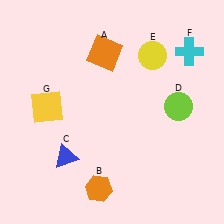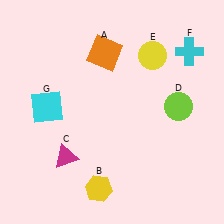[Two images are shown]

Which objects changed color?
B changed from orange to yellow. C changed from blue to magenta. G changed from yellow to cyan.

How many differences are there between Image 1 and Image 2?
There are 3 differences between the two images.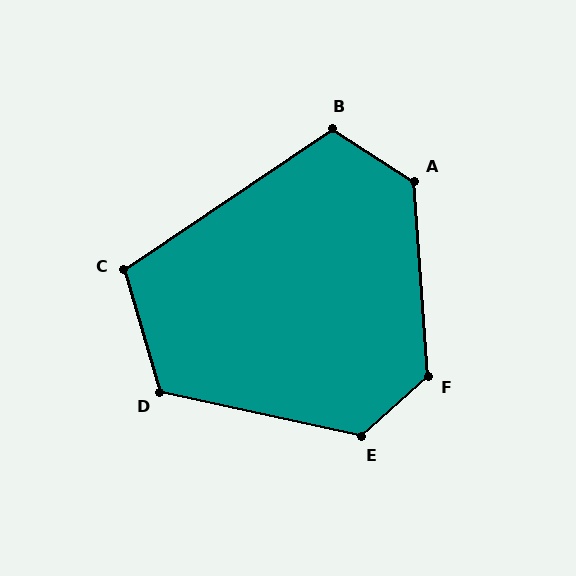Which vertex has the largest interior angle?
F, at approximately 128 degrees.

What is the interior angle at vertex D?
Approximately 119 degrees (obtuse).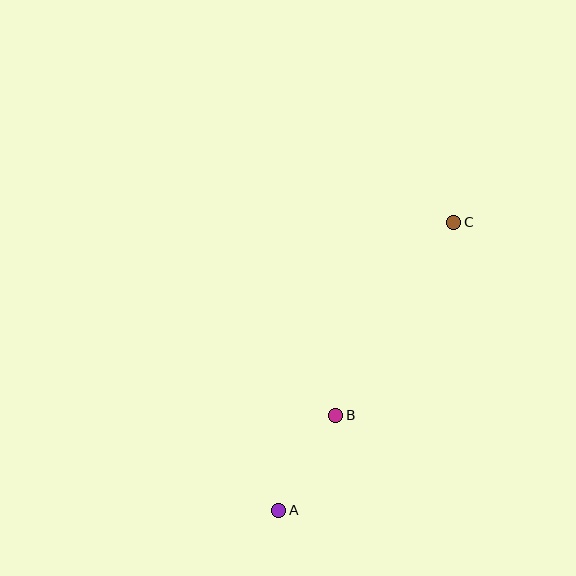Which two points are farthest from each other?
Points A and C are farthest from each other.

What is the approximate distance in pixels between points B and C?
The distance between B and C is approximately 226 pixels.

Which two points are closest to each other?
Points A and B are closest to each other.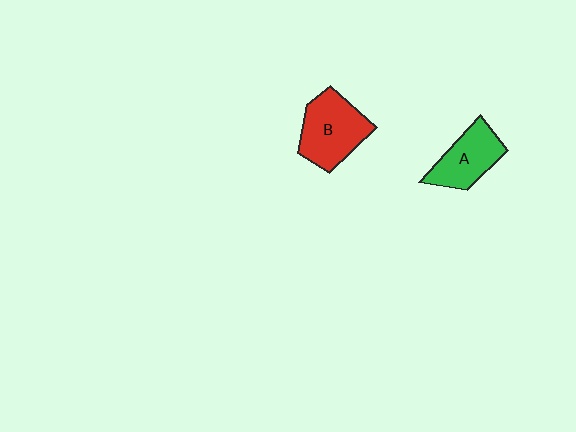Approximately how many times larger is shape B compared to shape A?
Approximately 1.3 times.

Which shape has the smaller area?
Shape A (green).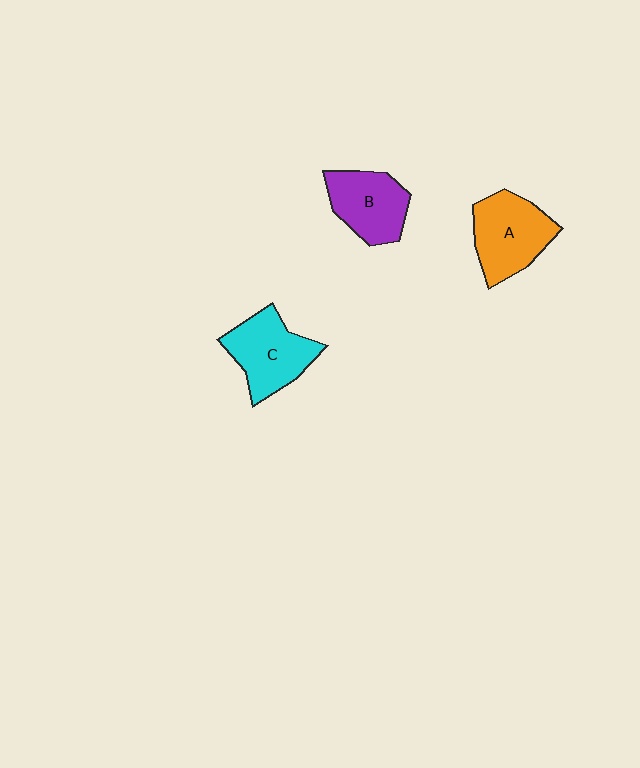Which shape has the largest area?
Shape A (orange).